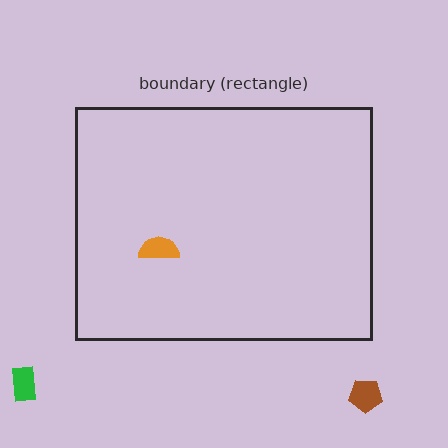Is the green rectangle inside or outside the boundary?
Outside.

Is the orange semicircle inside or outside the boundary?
Inside.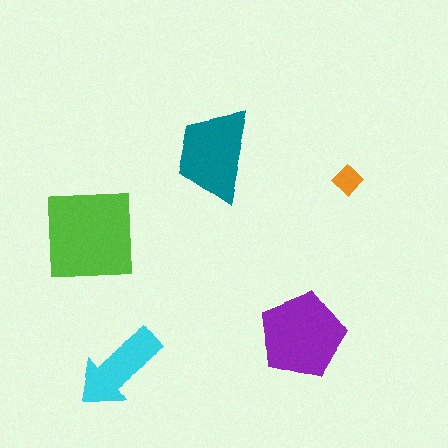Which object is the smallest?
The orange diamond.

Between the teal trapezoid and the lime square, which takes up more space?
The lime square.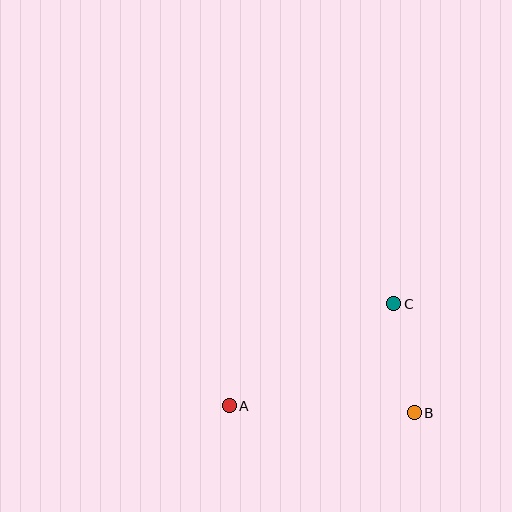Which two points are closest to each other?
Points B and C are closest to each other.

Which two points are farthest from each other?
Points A and C are farthest from each other.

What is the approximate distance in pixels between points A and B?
The distance between A and B is approximately 185 pixels.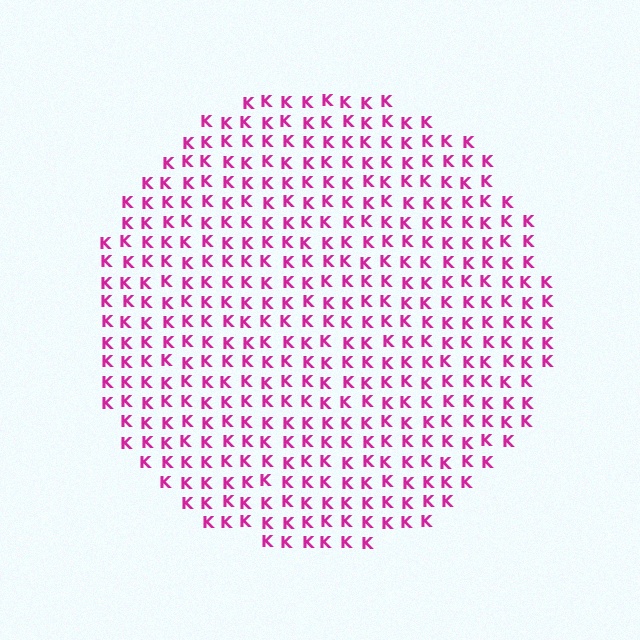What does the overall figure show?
The overall figure shows a circle.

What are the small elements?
The small elements are letter K's.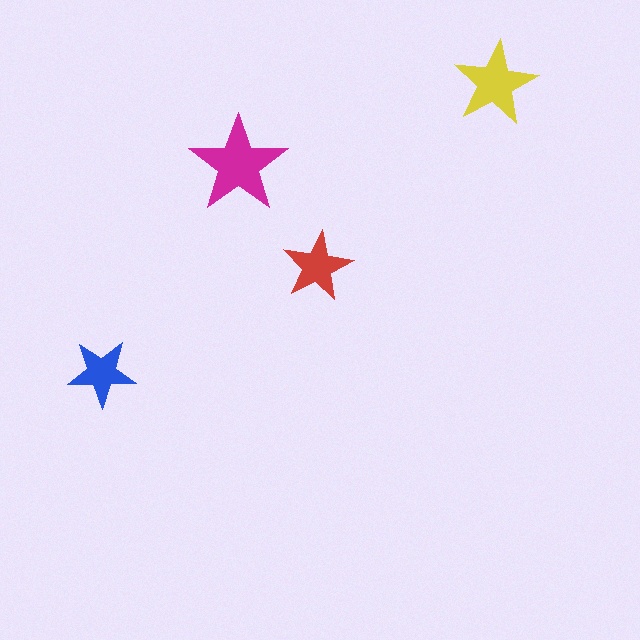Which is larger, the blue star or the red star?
The red one.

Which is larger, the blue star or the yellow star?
The yellow one.